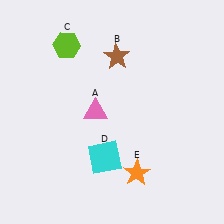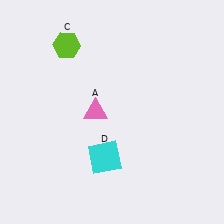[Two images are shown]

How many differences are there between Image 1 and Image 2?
There are 2 differences between the two images.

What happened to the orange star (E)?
The orange star (E) was removed in Image 2. It was in the bottom-right area of Image 1.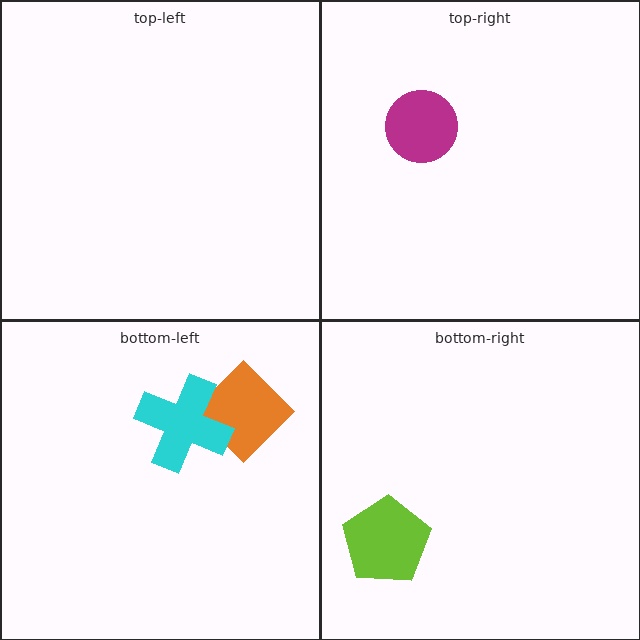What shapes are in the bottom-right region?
The lime pentagon.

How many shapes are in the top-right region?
1.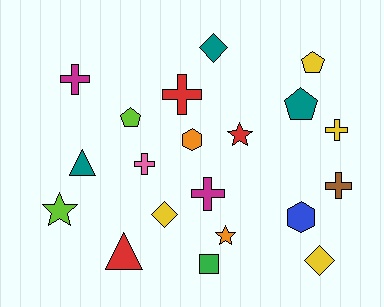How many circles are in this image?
There are no circles.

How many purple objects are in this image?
There are no purple objects.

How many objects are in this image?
There are 20 objects.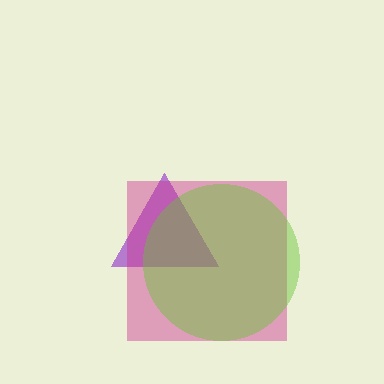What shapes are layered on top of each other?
The layered shapes are: a purple triangle, a magenta square, a lime circle.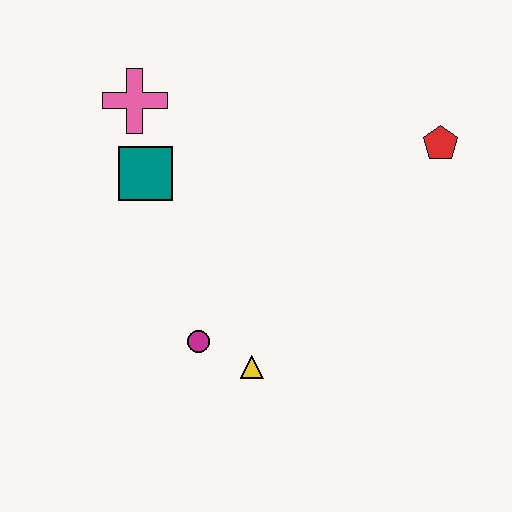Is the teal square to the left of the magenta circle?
Yes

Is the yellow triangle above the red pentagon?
No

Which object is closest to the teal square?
The pink cross is closest to the teal square.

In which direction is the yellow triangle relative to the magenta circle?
The yellow triangle is to the right of the magenta circle.